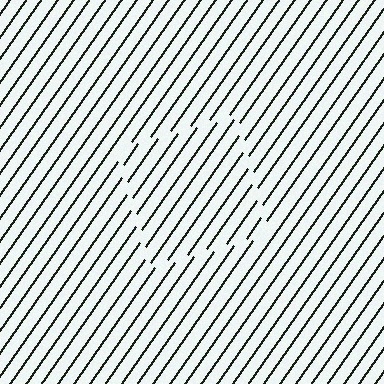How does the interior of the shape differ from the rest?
The interior of the shape contains the same grating, shifted by half a period — the contour is defined by the phase discontinuity where line-ends from the inner and outer gratings abut.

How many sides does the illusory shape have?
4 sides — the line-ends trace a square.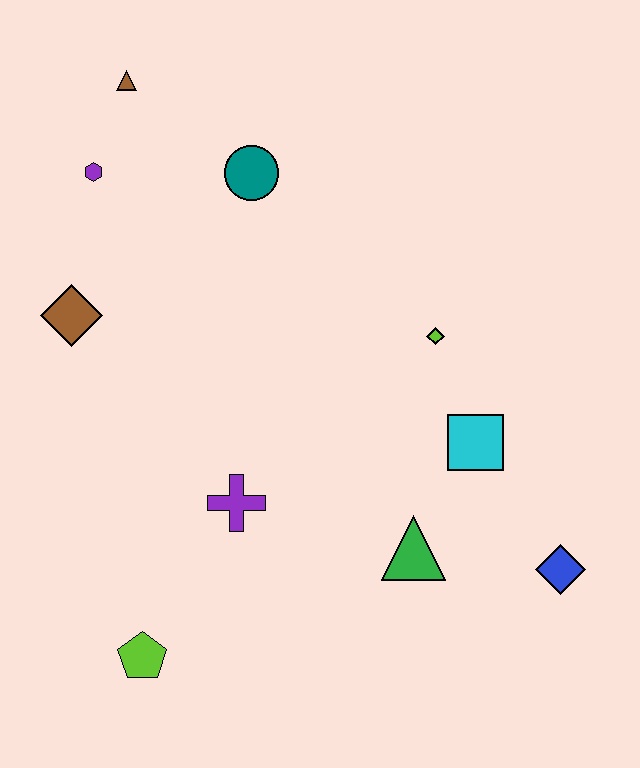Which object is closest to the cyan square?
The lime diamond is closest to the cyan square.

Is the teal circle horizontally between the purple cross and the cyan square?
Yes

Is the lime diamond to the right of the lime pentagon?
Yes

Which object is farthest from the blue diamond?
The brown triangle is farthest from the blue diamond.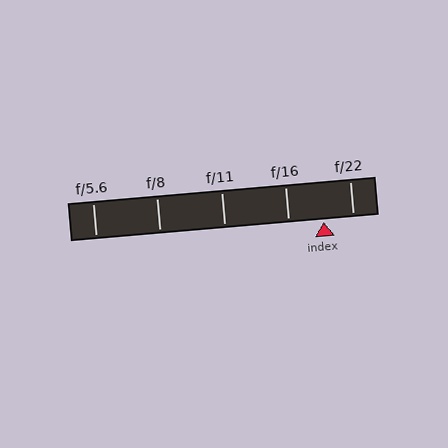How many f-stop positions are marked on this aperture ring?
There are 5 f-stop positions marked.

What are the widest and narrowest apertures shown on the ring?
The widest aperture shown is f/5.6 and the narrowest is f/22.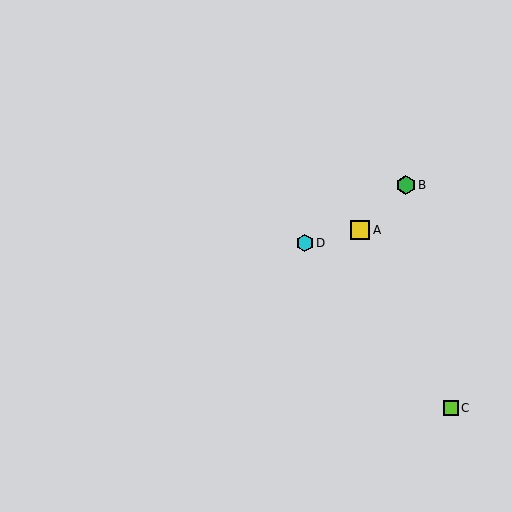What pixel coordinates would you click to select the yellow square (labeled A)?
Click at (360, 230) to select the yellow square A.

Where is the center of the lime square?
The center of the lime square is at (451, 408).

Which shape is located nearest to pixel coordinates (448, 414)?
The lime square (labeled C) at (451, 408) is nearest to that location.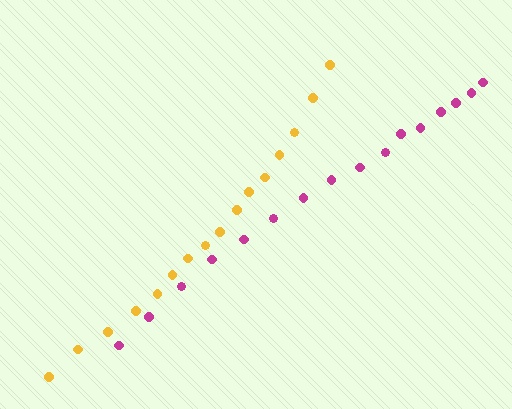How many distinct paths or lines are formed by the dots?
There are 2 distinct paths.